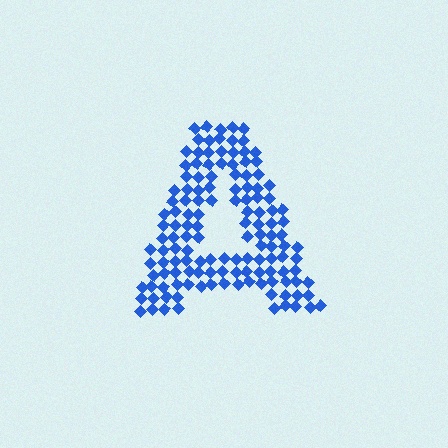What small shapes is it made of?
It is made of small diamonds.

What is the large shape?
The large shape is the letter A.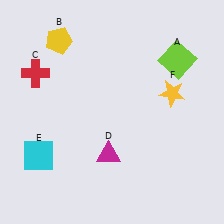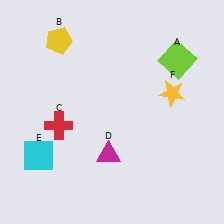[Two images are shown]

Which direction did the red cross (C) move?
The red cross (C) moved down.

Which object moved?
The red cross (C) moved down.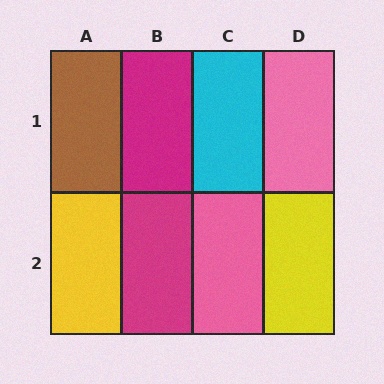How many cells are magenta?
2 cells are magenta.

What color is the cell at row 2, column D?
Yellow.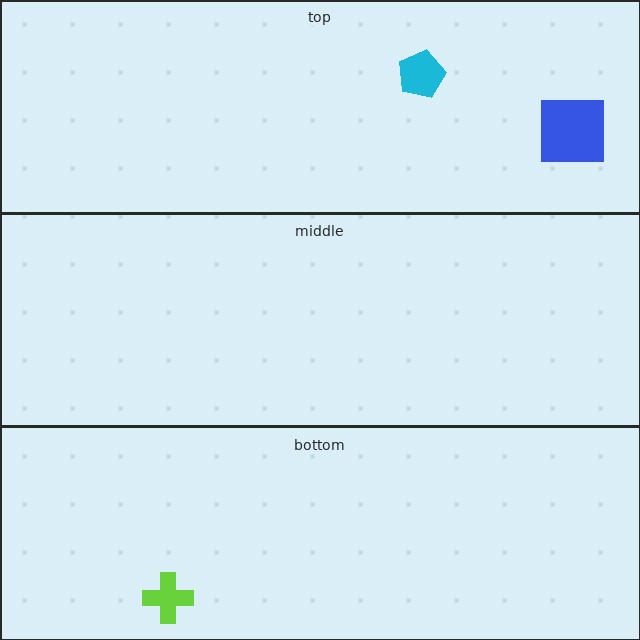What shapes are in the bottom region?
The lime cross.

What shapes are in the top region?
The blue square, the cyan pentagon.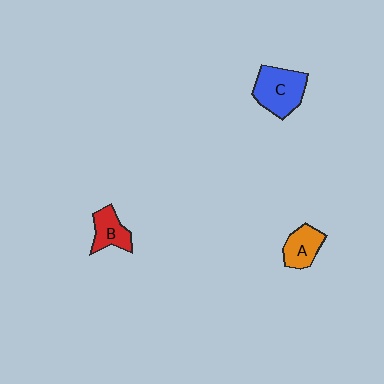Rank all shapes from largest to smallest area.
From largest to smallest: C (blue), A (orange), B (red).